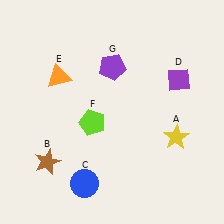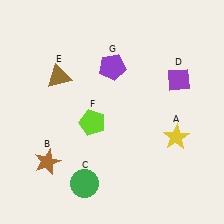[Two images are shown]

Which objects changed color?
C changed from blue to green. E changed from orange to brown.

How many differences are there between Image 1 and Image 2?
There are 2 differences between the two images.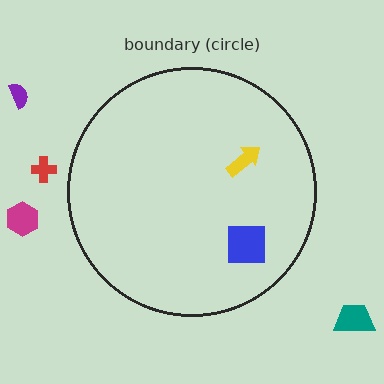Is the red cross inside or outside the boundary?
Outside.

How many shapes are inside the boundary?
2 inside, 4 outside.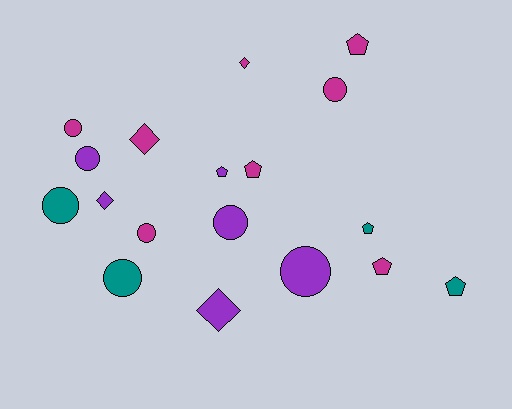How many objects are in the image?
There are 18 objects.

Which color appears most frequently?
Magenta, with 8 objects.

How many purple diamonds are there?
There are 2 purple diamonds.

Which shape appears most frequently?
Circle, with 8 objects.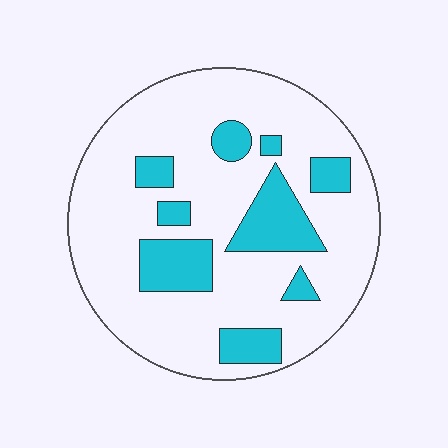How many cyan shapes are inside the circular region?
9.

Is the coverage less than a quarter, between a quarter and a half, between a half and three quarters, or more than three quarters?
Less than a quarter.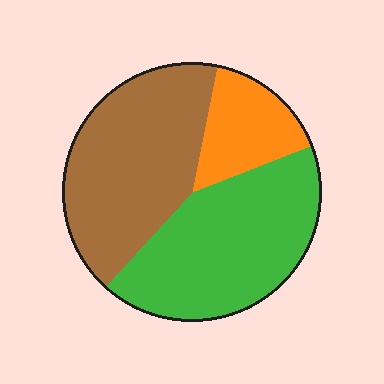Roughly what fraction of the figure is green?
Green covers about 40% of the figure.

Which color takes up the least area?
Orange, at roughly 15%.